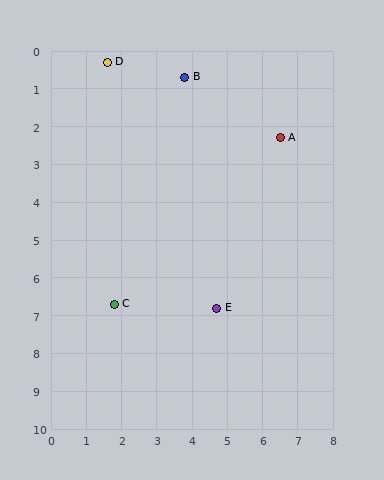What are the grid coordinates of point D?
Point D is at approximately (1.6, 0.3).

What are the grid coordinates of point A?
Point A is at approximately (6.5, 2.3).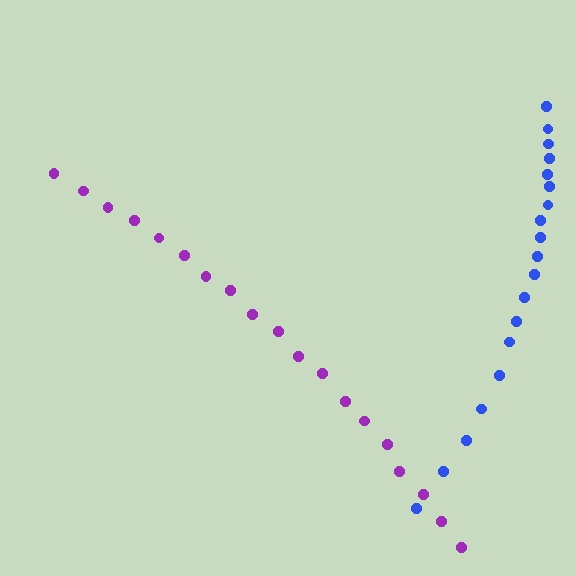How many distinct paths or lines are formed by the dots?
There are 2 distinct paths.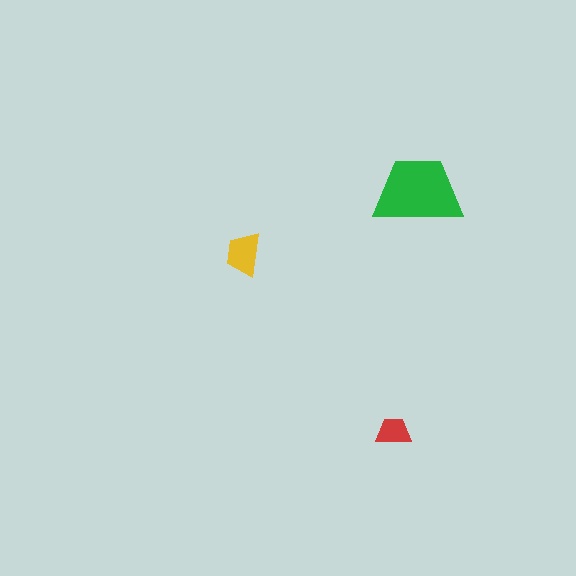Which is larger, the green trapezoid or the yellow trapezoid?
The green one.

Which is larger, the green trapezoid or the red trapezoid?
The green one.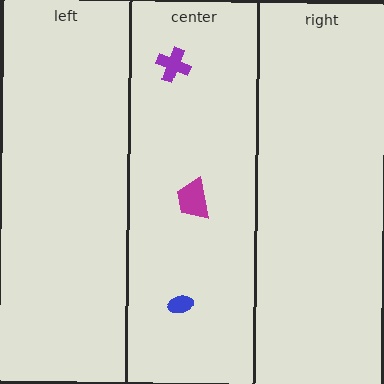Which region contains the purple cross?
The center region.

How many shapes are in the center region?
3.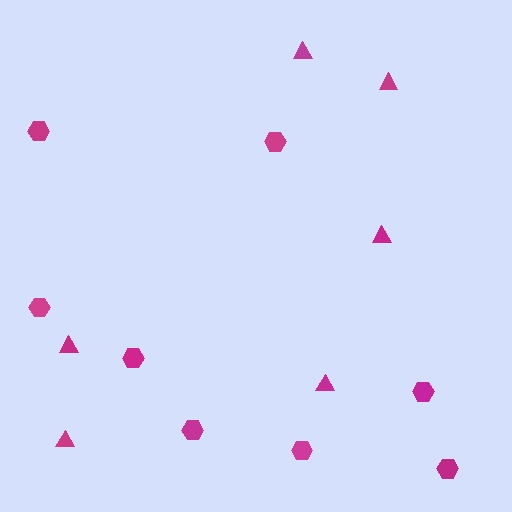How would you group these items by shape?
There are 2 groups: one group of hexagons (8) and one group of triangles (6).